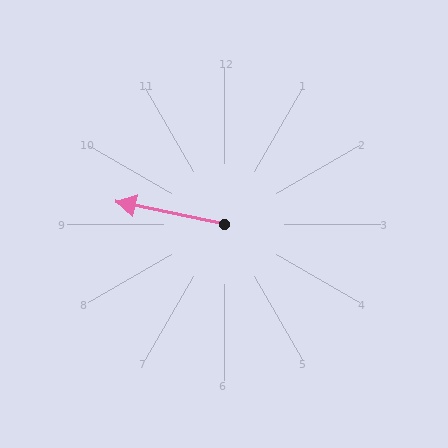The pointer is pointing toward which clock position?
Roughly 9 o'clock.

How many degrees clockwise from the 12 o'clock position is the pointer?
Approximately 282 degrees.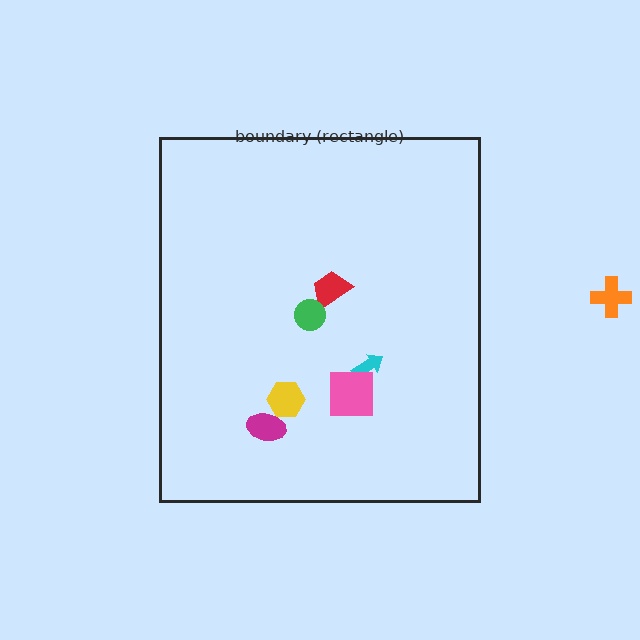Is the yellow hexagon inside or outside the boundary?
Inside.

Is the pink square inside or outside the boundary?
Inside.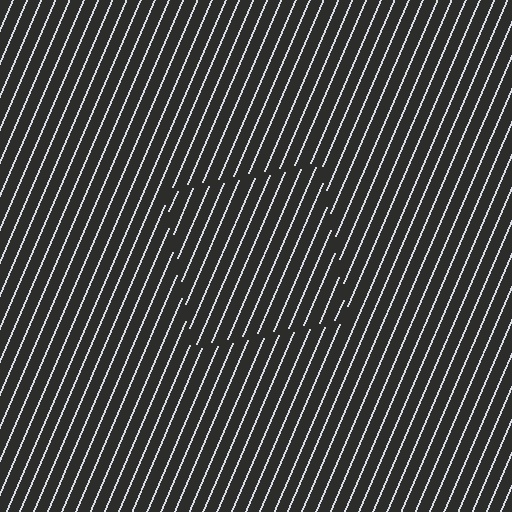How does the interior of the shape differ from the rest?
The interior of the shape contains the same grating, shifted by half a period — the contour is defined by the phase discontinuity where line-ends from the inner and outer gratings abut.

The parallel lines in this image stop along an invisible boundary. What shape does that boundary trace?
An illusory square. The interior of the shape contains the same grating, shifted by half a period — the contour is defined by the phase discontinuity where line-ends from the inner and outer gratings abut.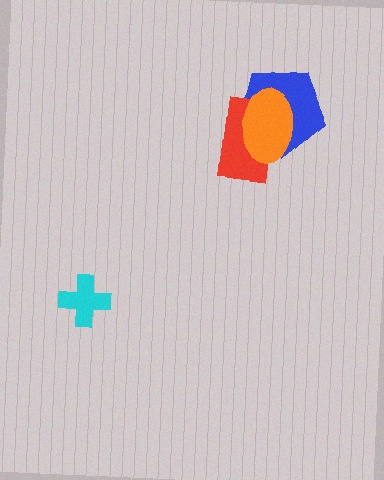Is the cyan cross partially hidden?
No, no other shape covers it.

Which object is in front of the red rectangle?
The orange ellipse is in front of the red rectangle.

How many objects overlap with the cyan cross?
0 objects overlap with the cyan cross.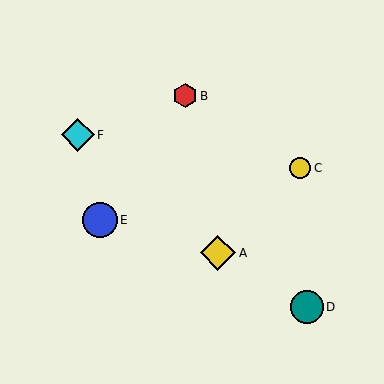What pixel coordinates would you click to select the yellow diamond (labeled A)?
Click at (218, 253) to select the yellow diamond A.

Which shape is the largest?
The yellow diamond (labeled A) is the largest.